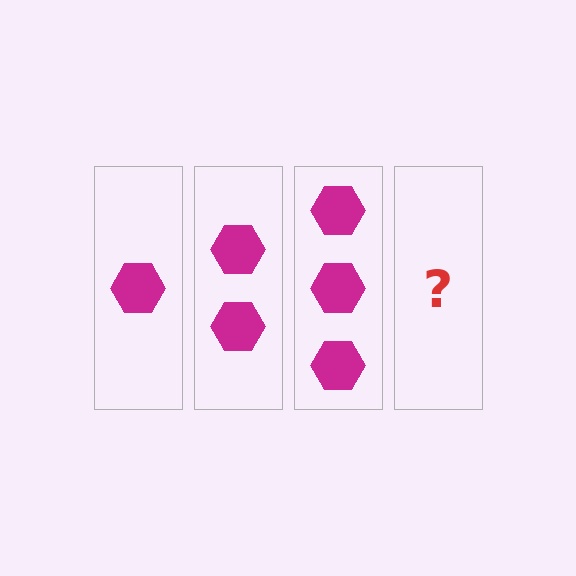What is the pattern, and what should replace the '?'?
The pattern is that each step adds one more hexagon. The '?' should be 4 hexagons.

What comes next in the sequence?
The next element should be 4 hexagons.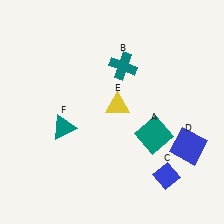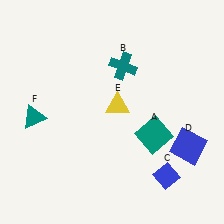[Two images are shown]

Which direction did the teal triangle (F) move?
The teal triangle (F) moved left.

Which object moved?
The teal triangle (F) moved left.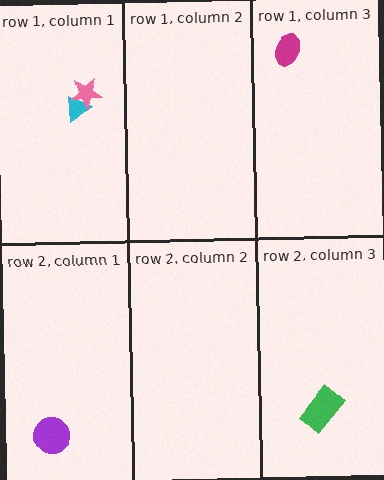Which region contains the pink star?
The row 1, column 1 region.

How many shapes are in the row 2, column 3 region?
1.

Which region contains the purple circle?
The row 2, column 1 region.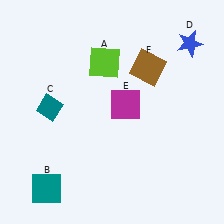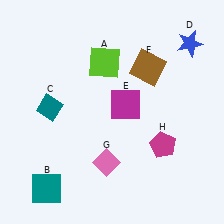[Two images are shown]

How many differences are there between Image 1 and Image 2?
There are 2 differences between the two images.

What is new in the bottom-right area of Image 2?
A magenta pentagon (H) was added in the bottom-right area of Image 2.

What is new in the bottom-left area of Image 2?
A pink diamond (G) was added in the bottom-left area of Image 2.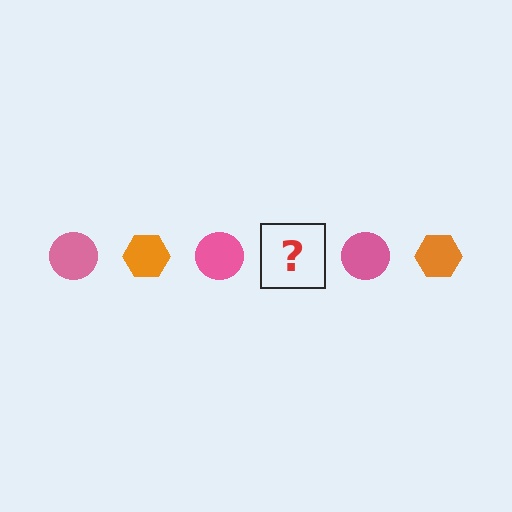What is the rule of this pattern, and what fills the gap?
The rule is that the pattern alternates between pink circle and orange hexagon. The gap should be filled with an orange hexagon.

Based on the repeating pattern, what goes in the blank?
The blank should be an orange hexagon.